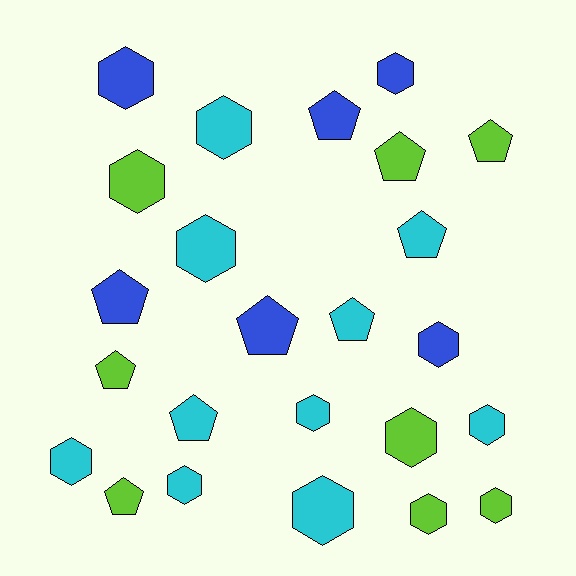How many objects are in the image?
There are 24 objects.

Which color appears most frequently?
Cyan, with 10 objects.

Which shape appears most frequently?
Hexagon, with 14 objects.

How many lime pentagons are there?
There are 4 lime pentagons.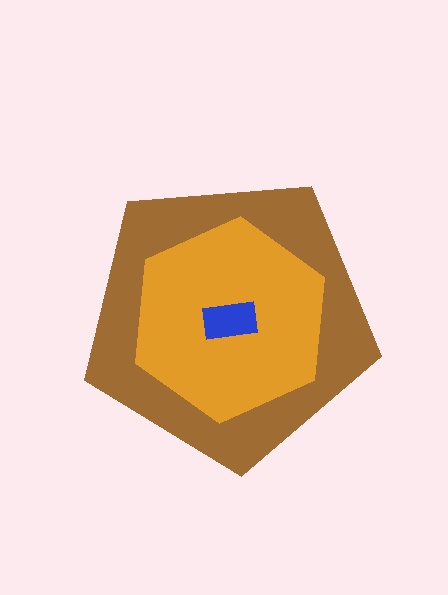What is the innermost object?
The blue rectangle.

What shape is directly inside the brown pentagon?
The orange hexagon.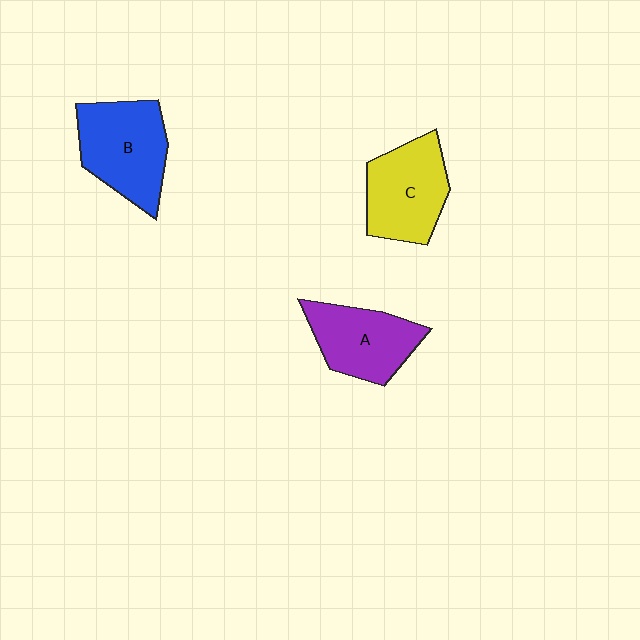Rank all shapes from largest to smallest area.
From largest to smallest: B (blue), C (yellow), A (purple).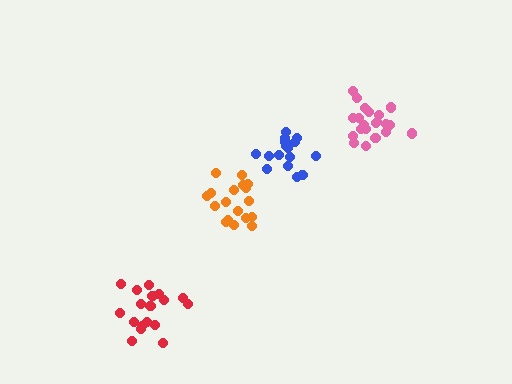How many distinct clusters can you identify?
There are 4 distinct clusters.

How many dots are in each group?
Group 1: 18 dots, Group 2: 16 dots, Group 3: 18 dots, Group 4: 21 dots (73 total).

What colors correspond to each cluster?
The clusters are colored: orange, blue, red, pink.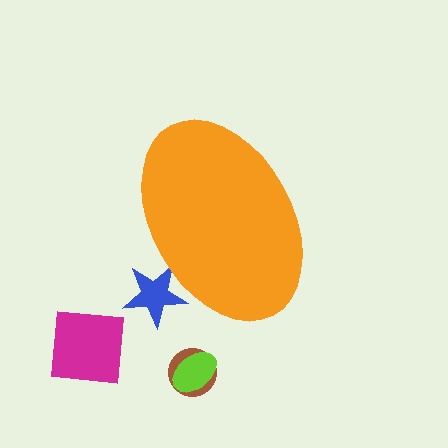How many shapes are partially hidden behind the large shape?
1 shape is partially hidden.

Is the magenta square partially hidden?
No, the magenta square is fully visible.